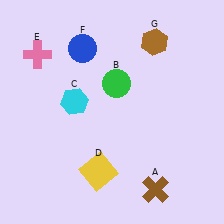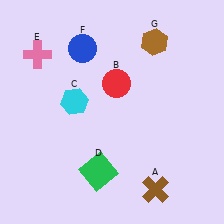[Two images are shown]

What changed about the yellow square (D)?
In Image 1, D is yellow. In Image 2, it changed to green.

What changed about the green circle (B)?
In Image 1, B is green. In Image 2, it changed to red.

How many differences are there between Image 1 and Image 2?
There are 2 differences between the two images.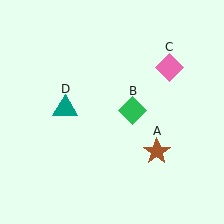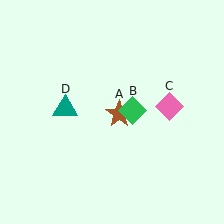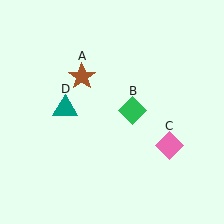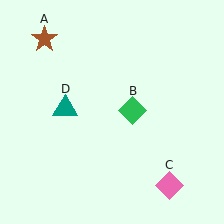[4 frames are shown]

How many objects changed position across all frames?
2 objects changed position: brown star (object A), pink diamond (object C).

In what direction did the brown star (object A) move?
The brown star (object A) moved up and to the left.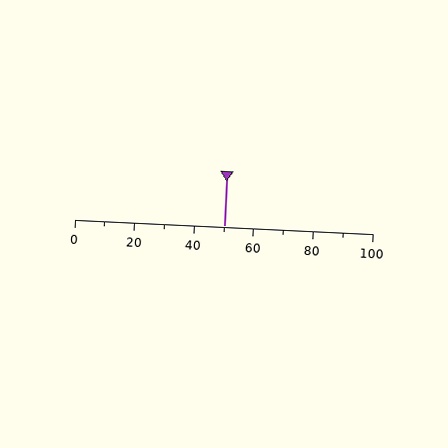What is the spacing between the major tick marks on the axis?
The major ticks are spaced 20 apart.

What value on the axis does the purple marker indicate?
The marker indicates approximately 50.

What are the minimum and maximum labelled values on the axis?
The axis runs from 0 to 100.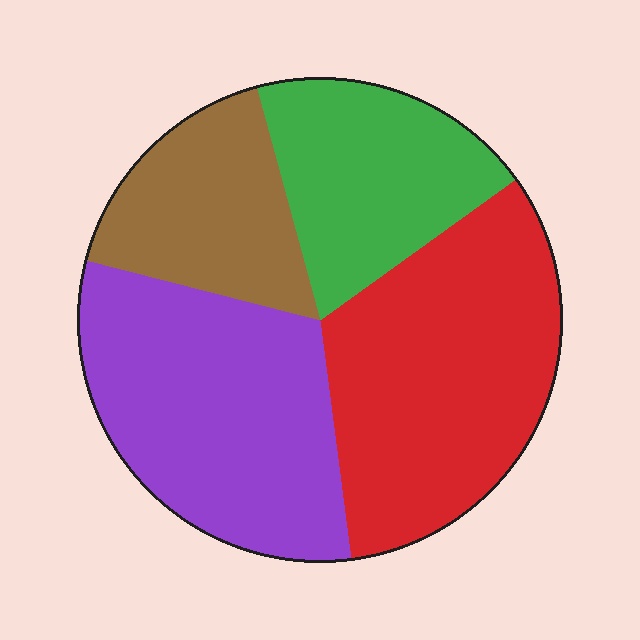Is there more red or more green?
Red.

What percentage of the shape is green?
Green covers around 20% of the shape.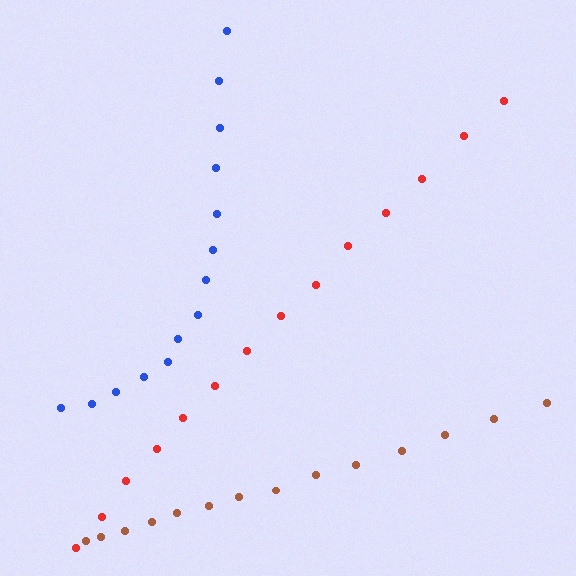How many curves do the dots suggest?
There are 3 distinct paths.